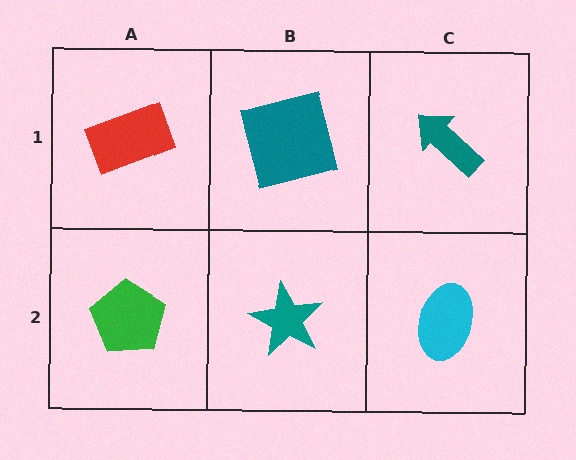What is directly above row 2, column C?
A teal arrow.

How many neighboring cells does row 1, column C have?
2.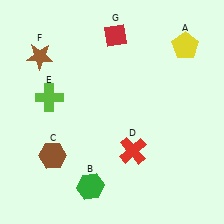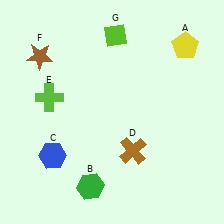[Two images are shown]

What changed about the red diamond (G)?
In Image 1, G is red. In Image 2, it changed to lime.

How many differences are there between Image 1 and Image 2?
There are 3 differences between the two images.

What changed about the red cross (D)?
In Image 1, D is red. In Image 2, it changed to brown.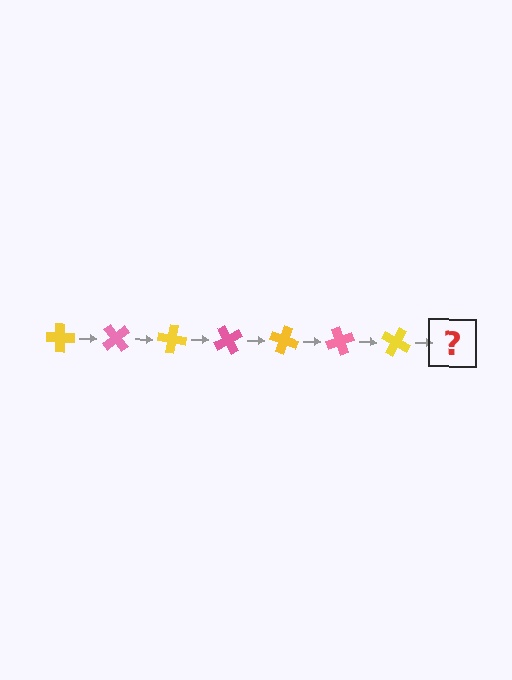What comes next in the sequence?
The next element should be a pink cross, rotated 350 degrees from the start.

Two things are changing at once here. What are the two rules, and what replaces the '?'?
The two rules are that it rotates 50 degrees each step and the color cycles through yellow and pink. The '?' should be a pink cross, rotated 350 degrees from the start.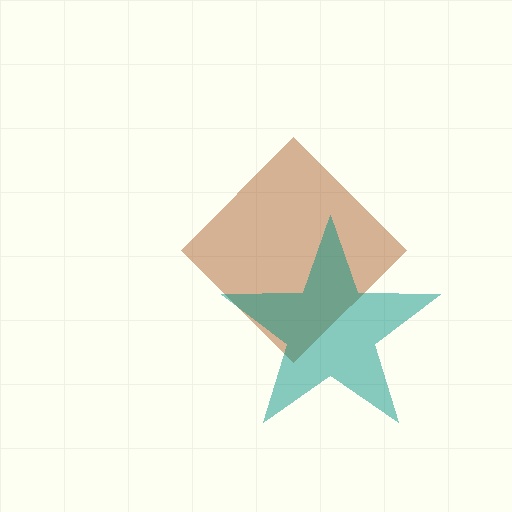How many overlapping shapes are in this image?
There are 2 overlapping shapes in the image.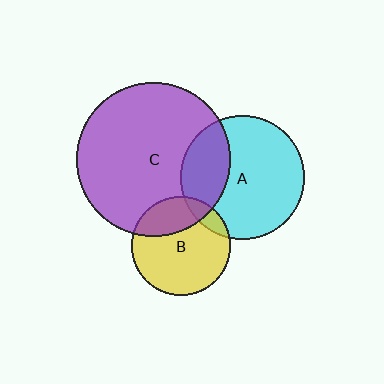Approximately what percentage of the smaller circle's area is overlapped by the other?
Approximately 30%.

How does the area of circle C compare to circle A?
Approximately 1.5 times.